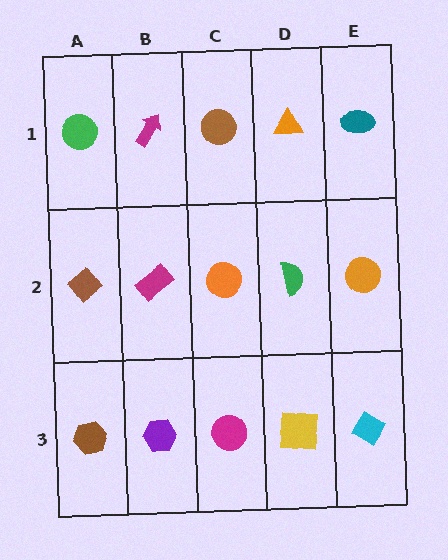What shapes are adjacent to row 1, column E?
An orange circle (row 2, column E), an orange triangle (row 1, column D).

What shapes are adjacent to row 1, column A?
A brown diamond (row 2, column A), a magenta arrow (row 1, column B).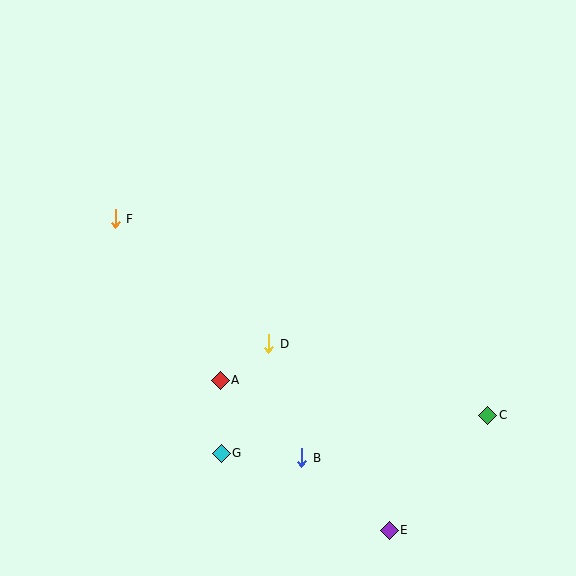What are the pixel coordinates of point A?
Point A is at (220, 380).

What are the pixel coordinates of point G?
Point G is at (221, 453).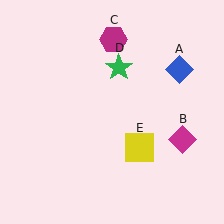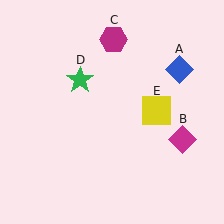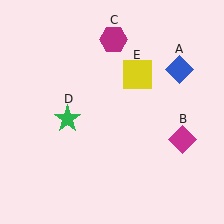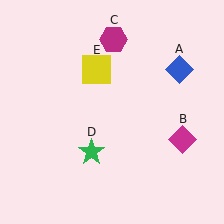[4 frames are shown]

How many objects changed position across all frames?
2 objects changed position: green star (object D), yellow square (object E).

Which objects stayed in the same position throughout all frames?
Blue diamond (object A) and magenta diamond (object B) and magenta hexagon (object C) remained stationary.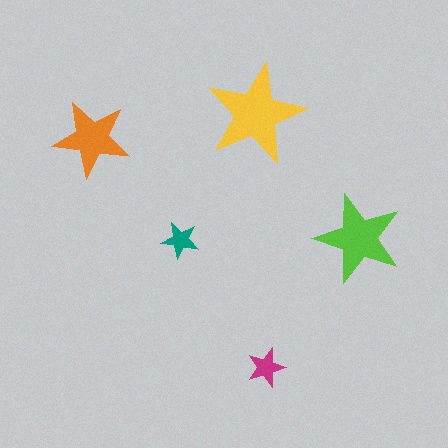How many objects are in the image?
There are 5 objects in the image.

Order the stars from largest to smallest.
the yellow one, the lime one, the orange one, the magenta one, the teal one.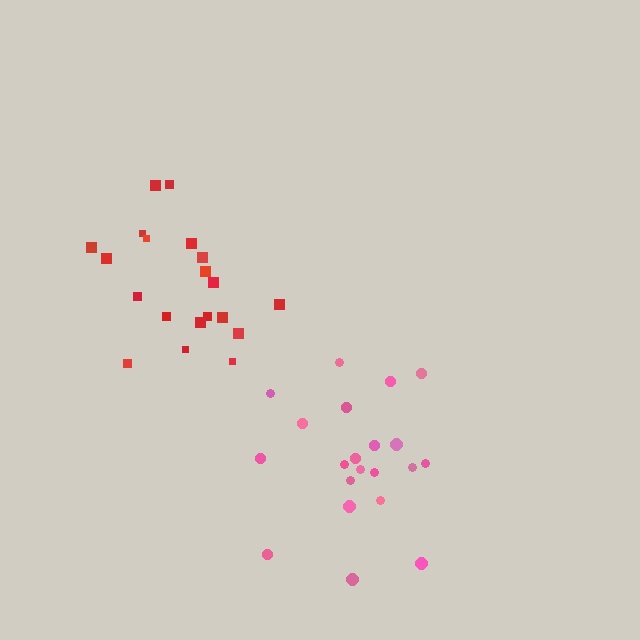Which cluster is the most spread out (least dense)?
Red.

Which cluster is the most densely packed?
Pink.